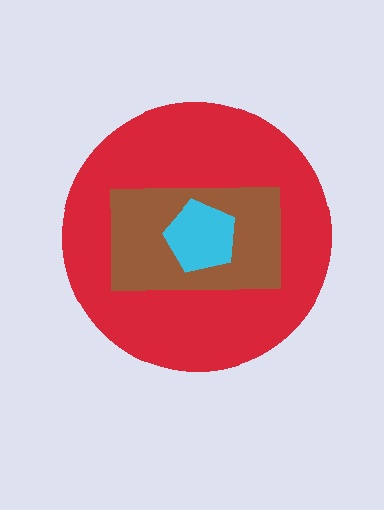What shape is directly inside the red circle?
The brown rectangle.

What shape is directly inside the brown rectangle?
The cyan pentagon.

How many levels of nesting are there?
3.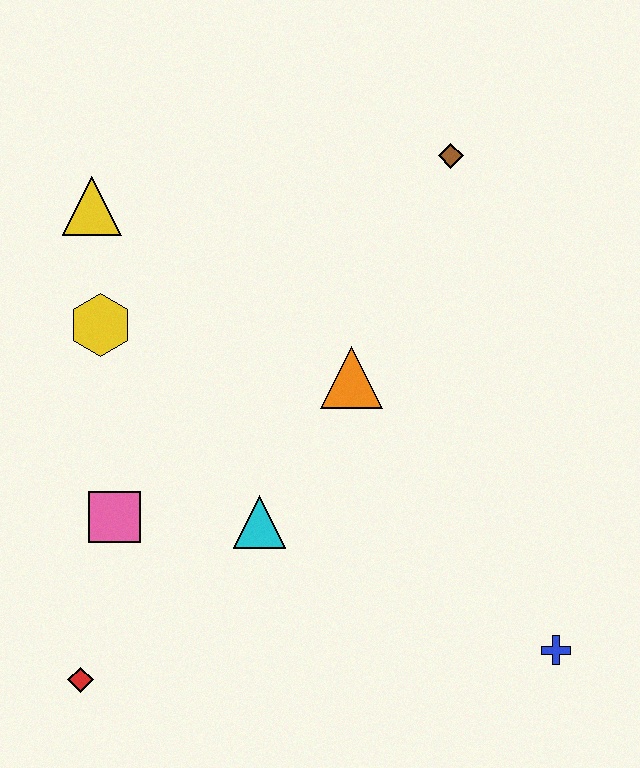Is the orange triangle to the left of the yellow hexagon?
No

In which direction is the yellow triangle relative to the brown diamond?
The yellow triangle is to the left of the brown diamond.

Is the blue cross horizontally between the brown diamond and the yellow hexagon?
No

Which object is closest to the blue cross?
The cyan triangle is closest to the blue cross.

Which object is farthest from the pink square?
The brown diamond is farthest from the pink square.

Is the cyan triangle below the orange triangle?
Yes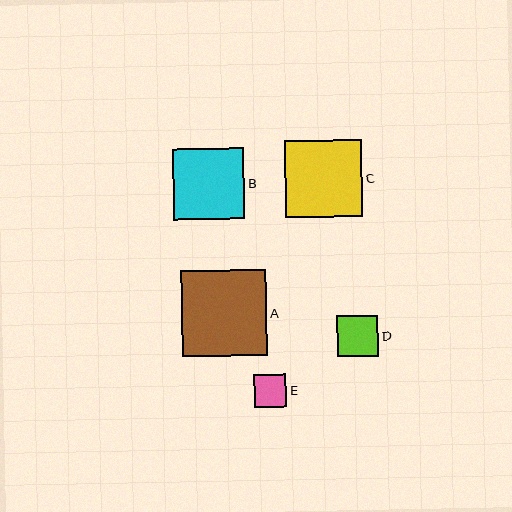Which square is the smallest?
Square E is the smallest with a size of approximately 33 pixels.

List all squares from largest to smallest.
From largest to smallest: A, C, B, D, E.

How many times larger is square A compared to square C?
Square A is approximately 1.1 times the size of square C.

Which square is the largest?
Square A is the largest with a size of approximately 85 pixels.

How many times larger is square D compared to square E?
Square D is approximately 1.3 times the size of square E.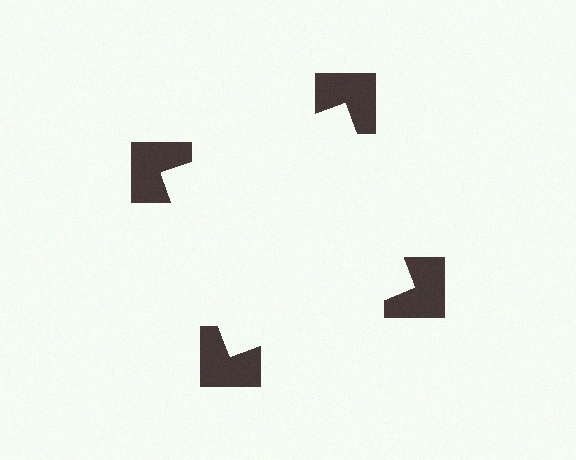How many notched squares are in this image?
There are 4 — one at each vertex of the illusory square.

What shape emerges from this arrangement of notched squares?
An illusory square — its edges are inferred from the aligned wedge cuts in the notched squares, not physically drawn.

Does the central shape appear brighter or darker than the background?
It typically appears slightly brighter than the background, even though no actual brightness change is drawn.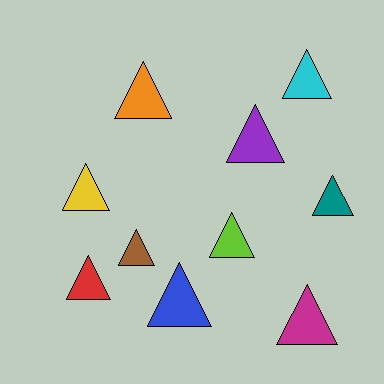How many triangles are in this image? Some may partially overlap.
There are 10 triangles.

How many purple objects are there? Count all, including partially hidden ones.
There is 1 purple object.